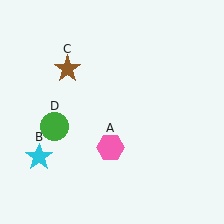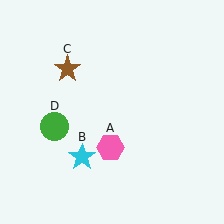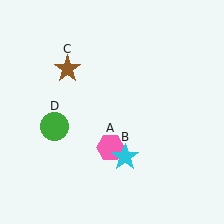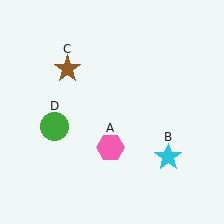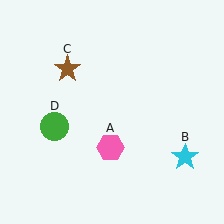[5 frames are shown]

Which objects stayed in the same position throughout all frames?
Pink hexagon (object A) and brown star (object C) and green circle (object D) remained stationary.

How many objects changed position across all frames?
1 object changed position: cyan star (object B).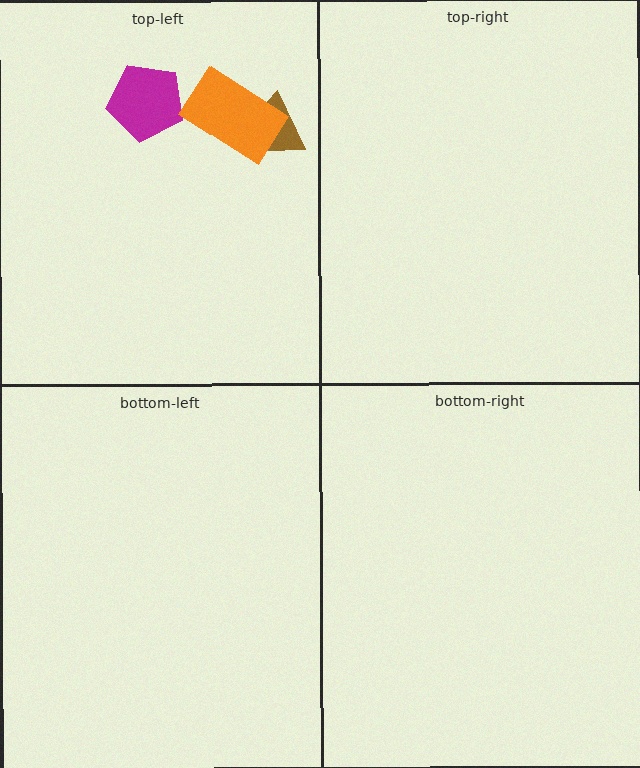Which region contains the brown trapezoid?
The top-left region.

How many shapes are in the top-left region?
3.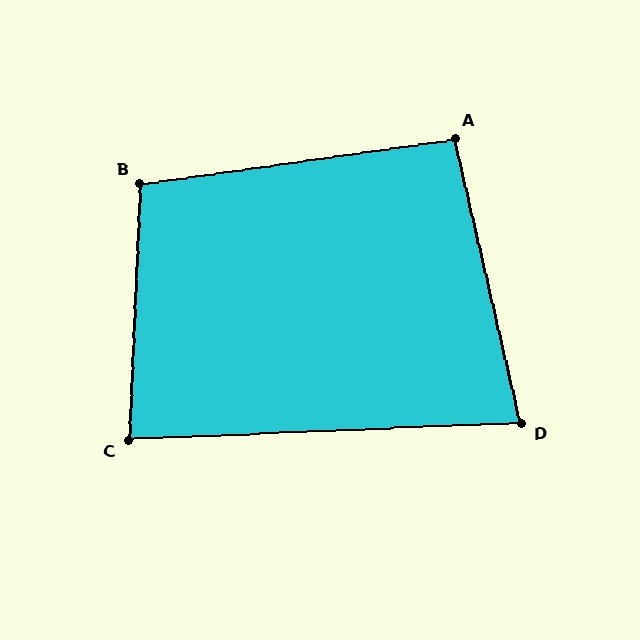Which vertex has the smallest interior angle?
D, at approximately 79 degrees.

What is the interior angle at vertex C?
Approximately 85 degrees (approximately right).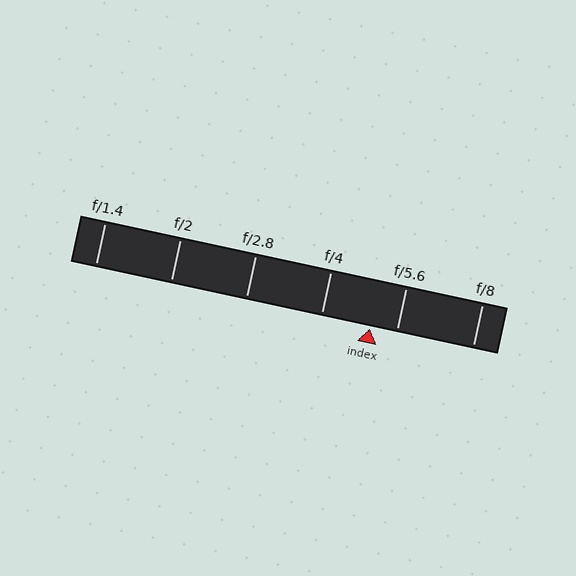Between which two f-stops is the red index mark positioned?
The index mark is between f/4 and f/5.6.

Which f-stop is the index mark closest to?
The index mark is closest to f/5.6.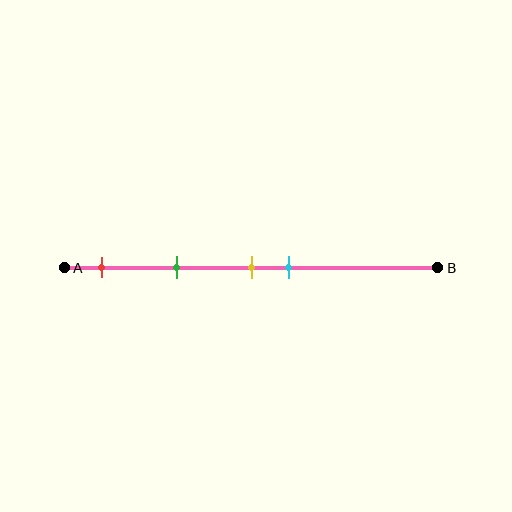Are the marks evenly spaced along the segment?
No, the marks are not evenly spaced.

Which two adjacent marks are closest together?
The yellow and cyan marks are the closest adjacent pair.